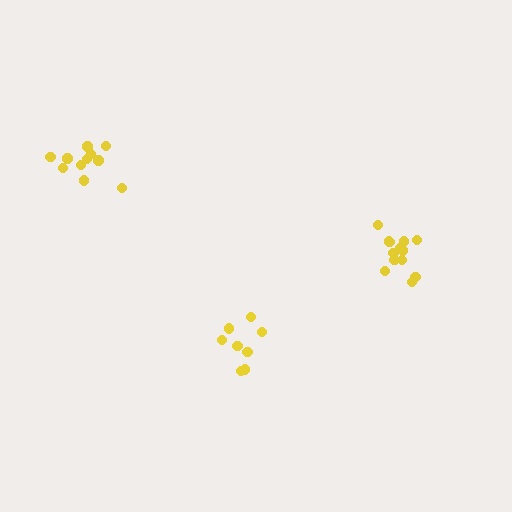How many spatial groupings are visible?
There are 3 spatial groupings.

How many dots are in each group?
Group 1: 8 dots, Group 2: 13 dots, Group 3: 11 dots (32 total).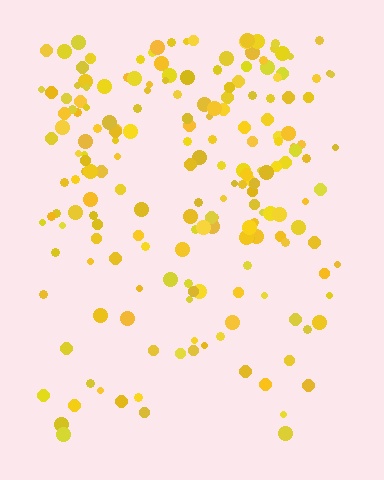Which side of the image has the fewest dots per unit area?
The bottom.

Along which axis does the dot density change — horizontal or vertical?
Vertical.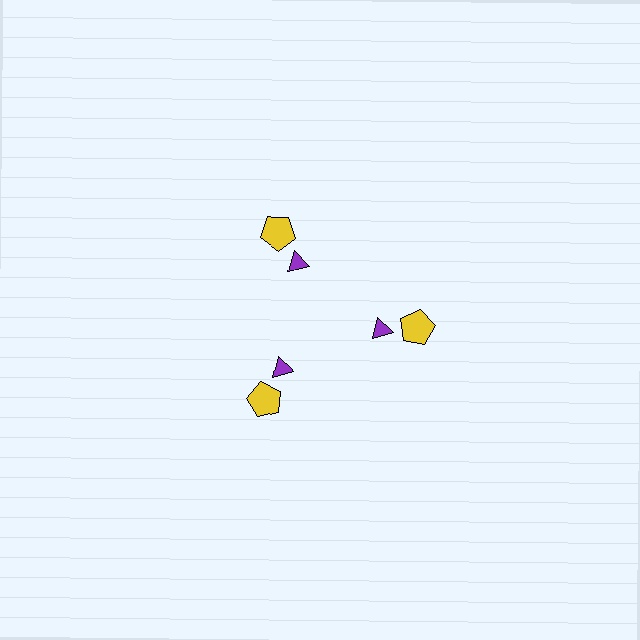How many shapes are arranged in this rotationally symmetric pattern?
There are 6 shapes, arranged in 3 groups of 2.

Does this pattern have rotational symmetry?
Yes, this pattern has 3-fold rotational symmetry. It looks the same after rotating 120 degrees around the center.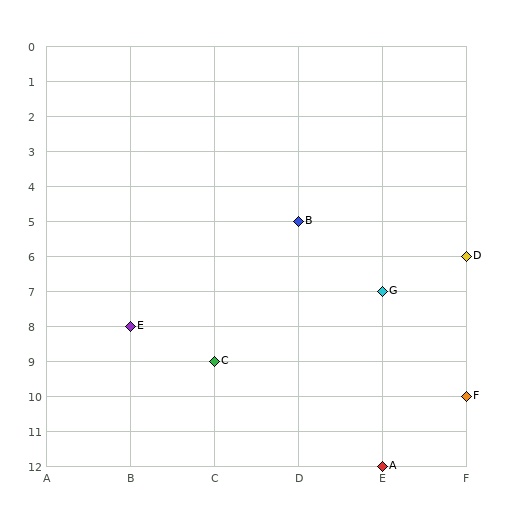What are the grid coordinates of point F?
Point F is at grid coordinates (F, 10).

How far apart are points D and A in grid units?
Points D and A are 1 column and 6 rows apart (about 6.1 grid units diagonally).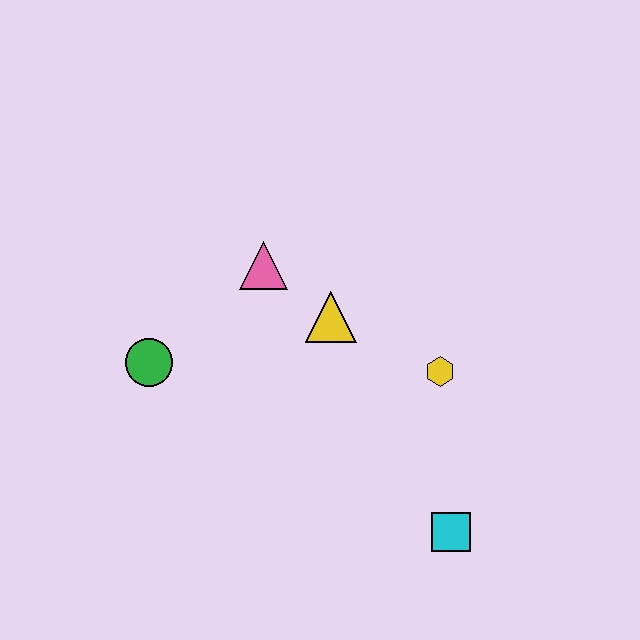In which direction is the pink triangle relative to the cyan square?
The pink triangle is above the cyan square.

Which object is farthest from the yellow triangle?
The cyan square is farthest from the yellow triangle.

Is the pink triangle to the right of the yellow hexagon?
No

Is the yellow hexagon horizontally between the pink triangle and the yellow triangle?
No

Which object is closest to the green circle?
The pink triangle is closest to the green circle.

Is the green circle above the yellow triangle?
No